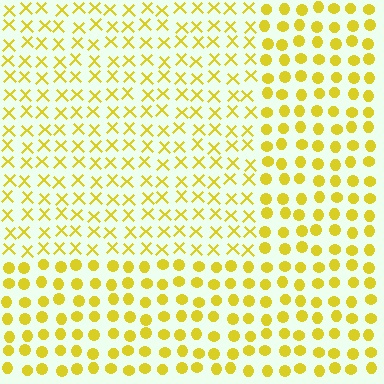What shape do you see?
I see a rectangle.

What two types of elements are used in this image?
The image uses X marks inside the rectangle region and circles outside it.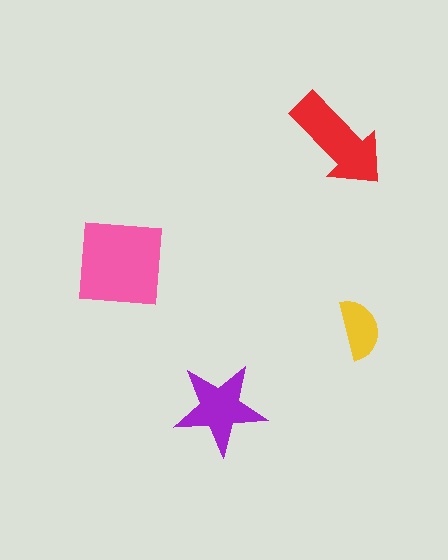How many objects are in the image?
There are 4 objects in the image.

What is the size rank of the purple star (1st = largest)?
3rd.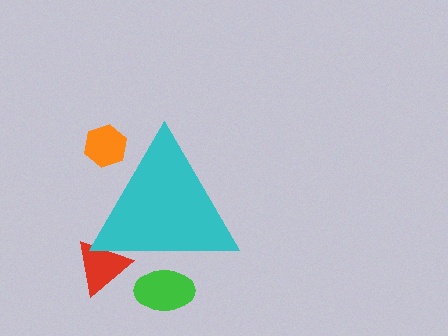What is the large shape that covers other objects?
A cyan triangle.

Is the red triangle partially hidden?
Yes, the red triangle is partially hidden behind the cyan triangle.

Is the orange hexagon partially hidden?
Yes, the orange hexagon is partially hidden behind the cyan triangle.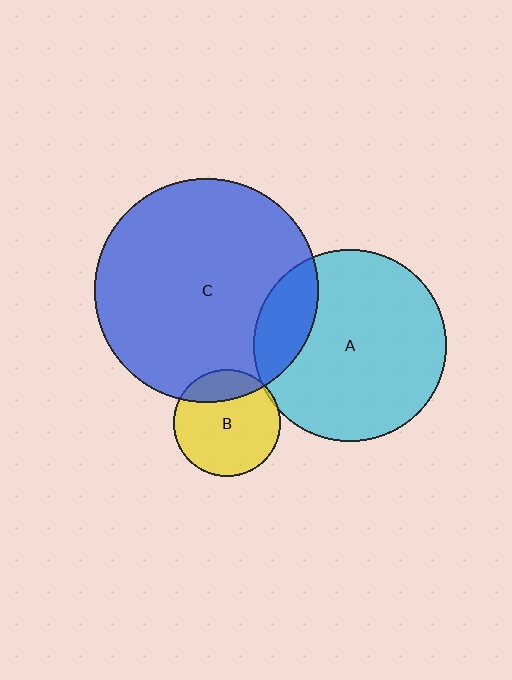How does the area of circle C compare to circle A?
Approximately 1.3 times.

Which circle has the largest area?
Circle C (blue).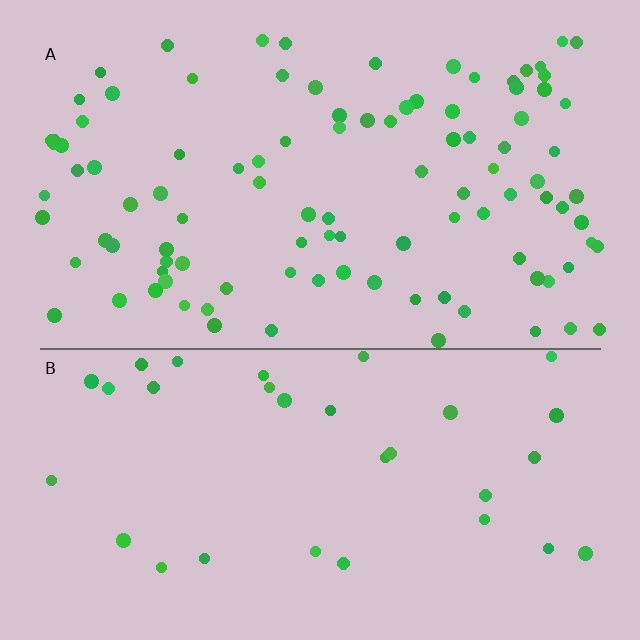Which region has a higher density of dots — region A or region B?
A (the top).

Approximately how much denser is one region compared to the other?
Approximately 3.1× — region A over region B.